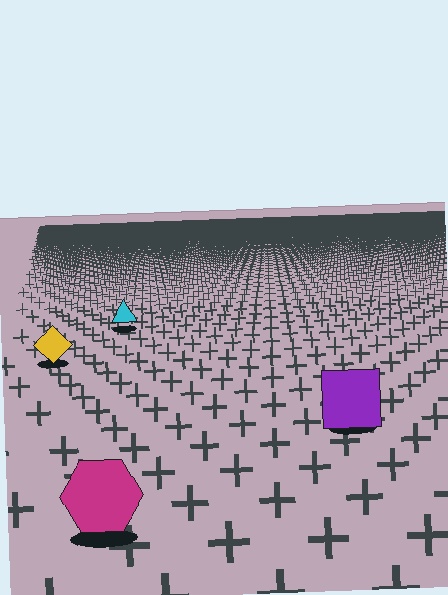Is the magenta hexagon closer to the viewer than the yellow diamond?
Yes. The magenta hexagon is closer — you can tell from the texture gradient: the ground texture is coarser near it.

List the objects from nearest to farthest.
From nearest to farthest: the magenta hexagon, the purple square, the yellow diamond, the cyan triangle.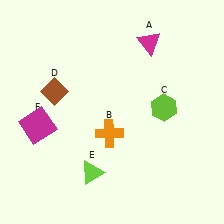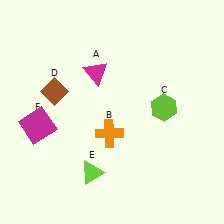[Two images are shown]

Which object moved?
The magenta triangle (A) moved left.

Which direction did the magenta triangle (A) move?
The magenta triangle (A) moved left.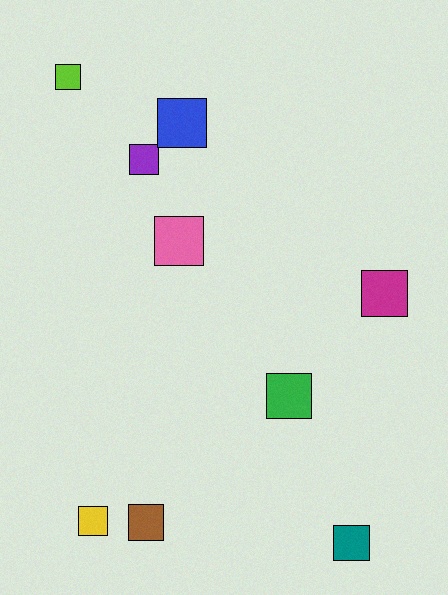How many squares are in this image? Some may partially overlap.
There are 9 squares.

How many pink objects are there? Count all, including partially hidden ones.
There is 1 pink object.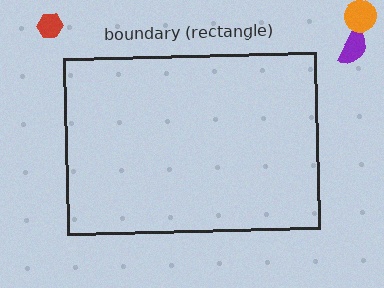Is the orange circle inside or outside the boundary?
Outside.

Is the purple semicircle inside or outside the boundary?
Outside.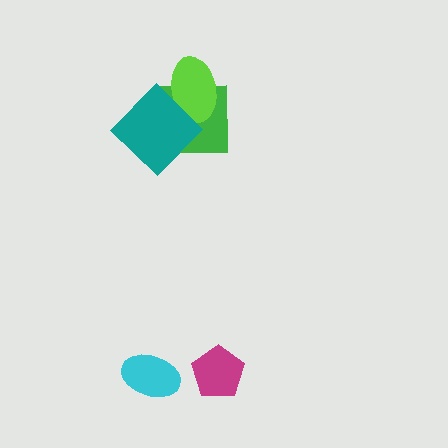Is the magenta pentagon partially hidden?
No, no other shape covers it.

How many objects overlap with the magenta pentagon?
0 objects overlap with the magenta pentagon.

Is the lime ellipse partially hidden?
Yes, it is partially covered by another shape.